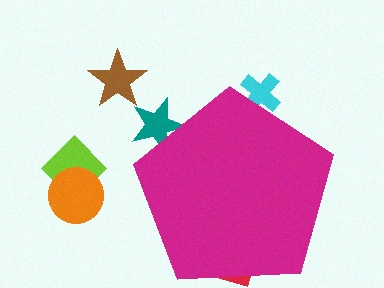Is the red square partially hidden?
Yes, the red square is partially hidden behind the magenta pentagon.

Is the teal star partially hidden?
Yes, the teal star is partially hidden behind the magenta pentagon.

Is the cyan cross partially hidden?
Yes, the cyan cross is partially hidden behind the magenta pentagon.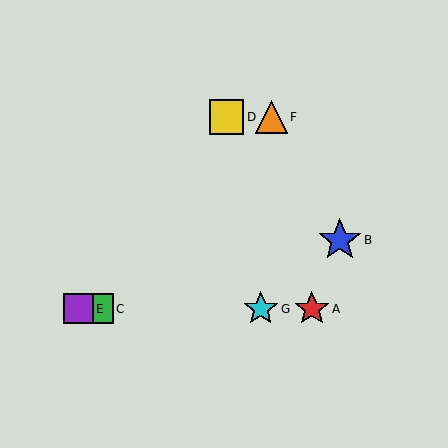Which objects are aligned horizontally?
Objects A, C, E, G are aligned horizontally.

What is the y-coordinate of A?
Object A is at y≈309.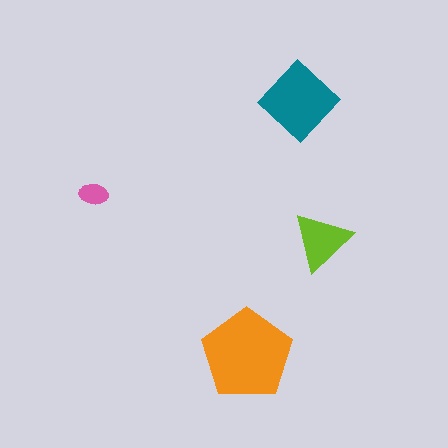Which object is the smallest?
The pink ellipse.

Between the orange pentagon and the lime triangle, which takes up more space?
The orange pentagon.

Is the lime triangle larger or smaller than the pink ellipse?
Larger.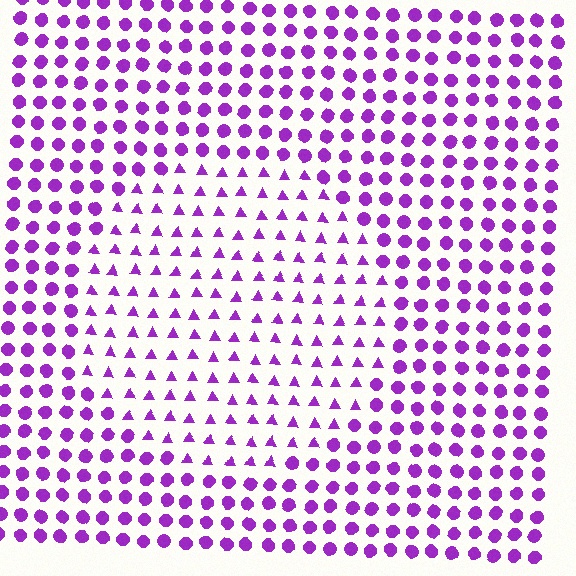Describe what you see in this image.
The image is filled with small purple elements arranged in a uniform grid. A circle-shaped region contains triangles, while the surrounding area contains circles. The boundary is defined purely by the change in element shape.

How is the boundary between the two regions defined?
The boundary is defined by a change in element shape: triangles inside vs. circles outside. All elements share the same color and spacing.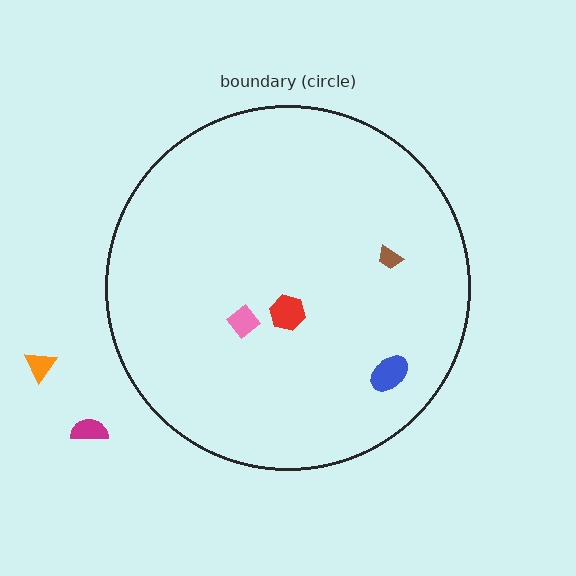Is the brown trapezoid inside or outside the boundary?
Inside.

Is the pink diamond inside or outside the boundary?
Inside.